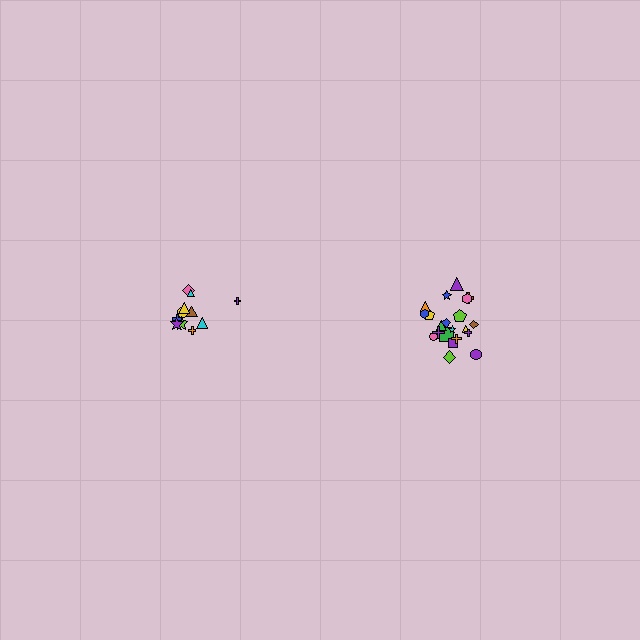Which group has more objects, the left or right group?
The right group.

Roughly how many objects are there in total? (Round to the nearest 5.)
Roughly 35 objects in total.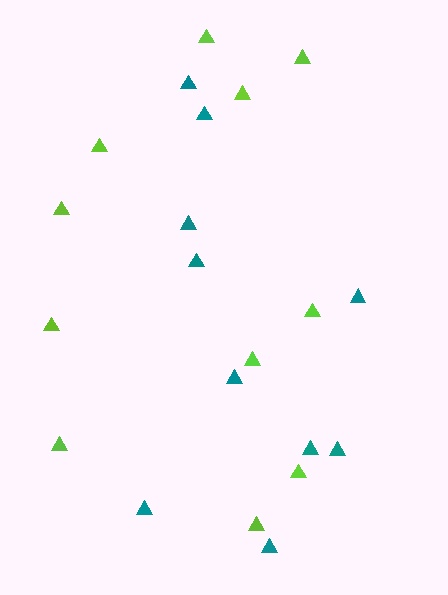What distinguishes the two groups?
There are 2 groups: one group of lime triangles (11) and one group of teal triangles (10).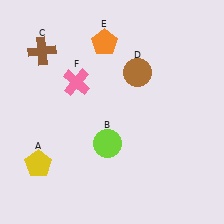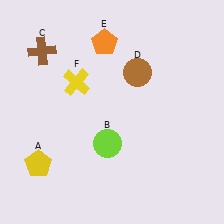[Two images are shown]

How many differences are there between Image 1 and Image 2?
There is 1 difference between the two images.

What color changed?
The cross (F) changed from pink in Image 1 to yellow in Image 2.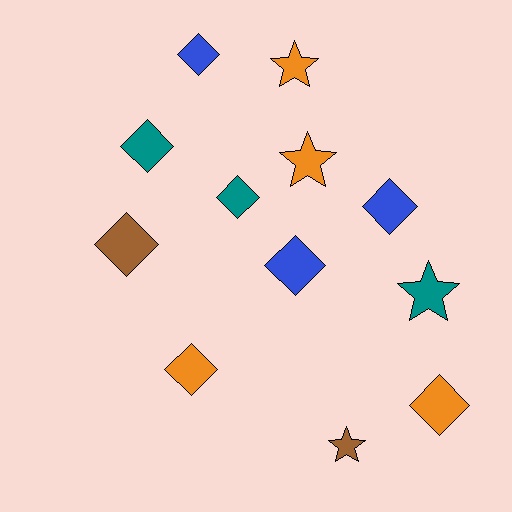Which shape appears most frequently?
Diamond, with 8 objects.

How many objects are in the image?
There are 12 objects.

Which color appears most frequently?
Orange, with 4 objects.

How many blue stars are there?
There are no blue stars.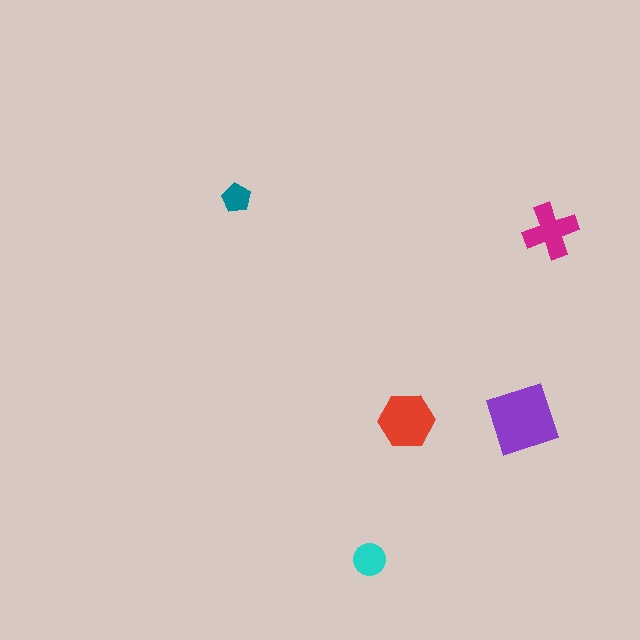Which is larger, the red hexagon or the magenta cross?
The red hexagon.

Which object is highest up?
The teal pentagon is topmost.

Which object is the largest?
The purple diamond.